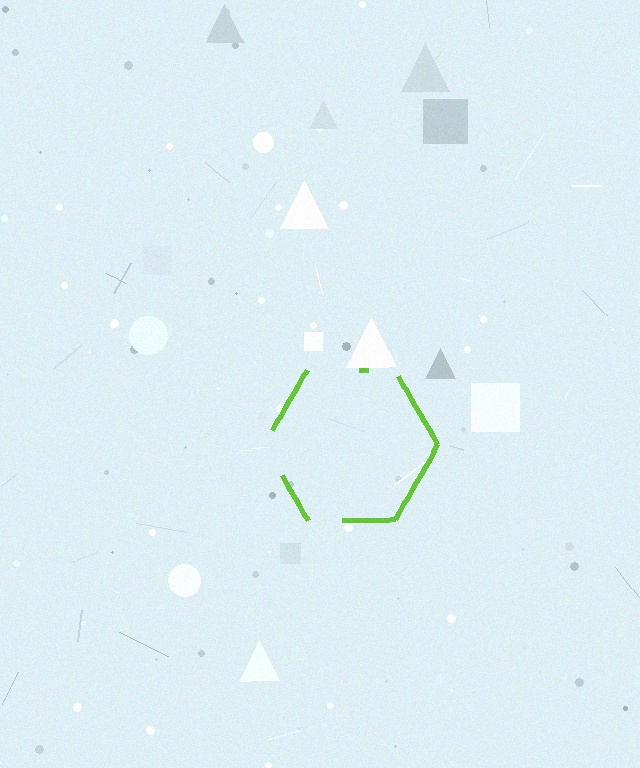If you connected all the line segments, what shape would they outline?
They would outline a hexagon.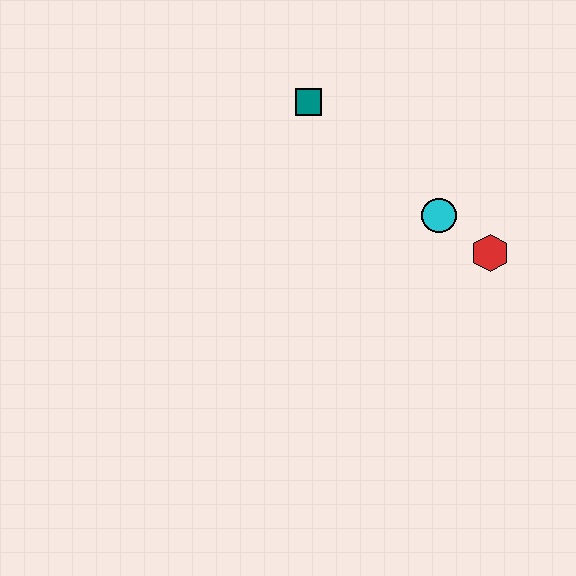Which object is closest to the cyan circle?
The red hexagon is closest to the cyan circle.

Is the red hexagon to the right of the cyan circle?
Yes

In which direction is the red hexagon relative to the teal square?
The red hexagon is to the right of the teal square.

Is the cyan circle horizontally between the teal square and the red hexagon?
Yes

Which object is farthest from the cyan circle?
The teal square is farthest from the cyan circle.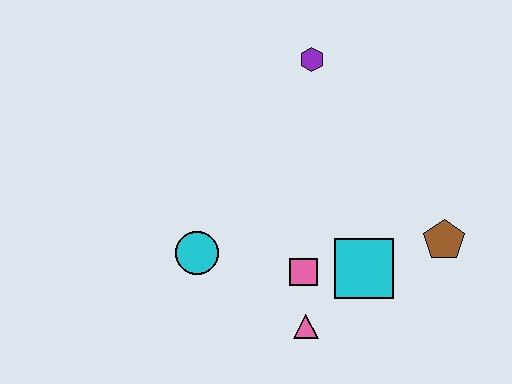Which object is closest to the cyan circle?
The pink square is closest to the cyan circle.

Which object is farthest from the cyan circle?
The brown pentagon is farthest from the cyan circle.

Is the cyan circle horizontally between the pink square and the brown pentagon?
No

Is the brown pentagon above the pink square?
Yes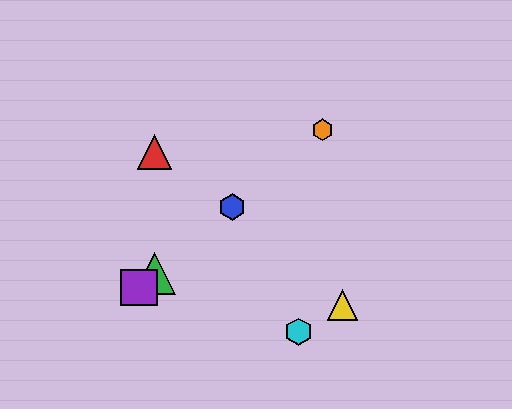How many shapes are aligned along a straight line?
4 shapes (the blue hexagon, the green triangle, the purple square, the orange hexagon) are aligned along a straight line.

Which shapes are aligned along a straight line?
The blue hexagon, the green triangle, the purple square, the orange hexagon are aligned along a straight line.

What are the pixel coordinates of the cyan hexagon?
The cyan hexagon is at (299, 332).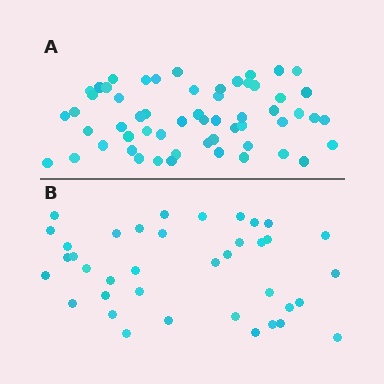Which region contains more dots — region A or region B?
Region A (the top region) has more dots.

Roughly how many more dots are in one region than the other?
Region A has approximately 20 more dots than region B.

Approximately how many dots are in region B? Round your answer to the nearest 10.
About 40 dots. (The exact count is 38, which rounds to 40.)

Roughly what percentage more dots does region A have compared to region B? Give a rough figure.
About 50% more.